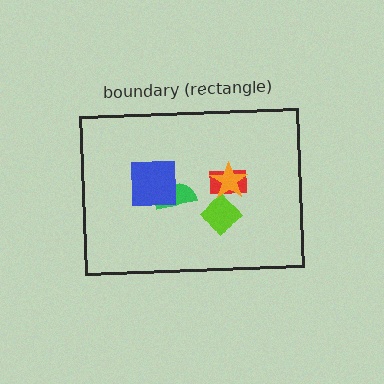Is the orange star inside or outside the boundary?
Inside.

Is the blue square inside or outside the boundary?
Inside.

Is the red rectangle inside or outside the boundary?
Inside.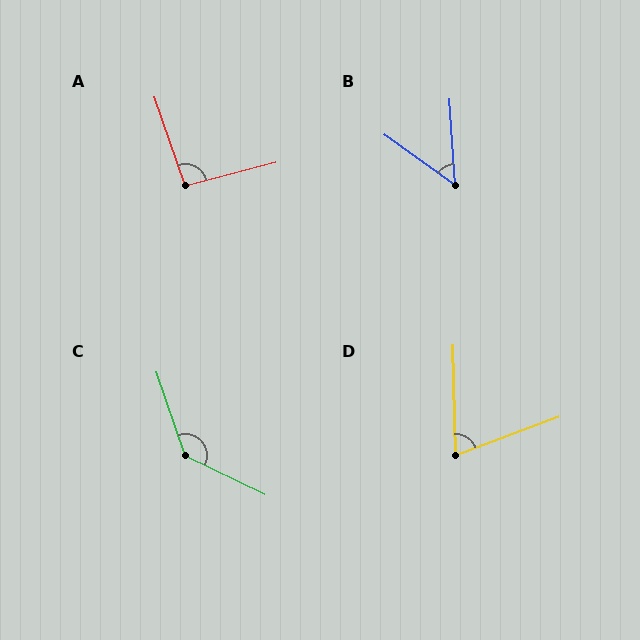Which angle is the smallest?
B, at approximately 51 degrees.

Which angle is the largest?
C, at approximately 135 degrees.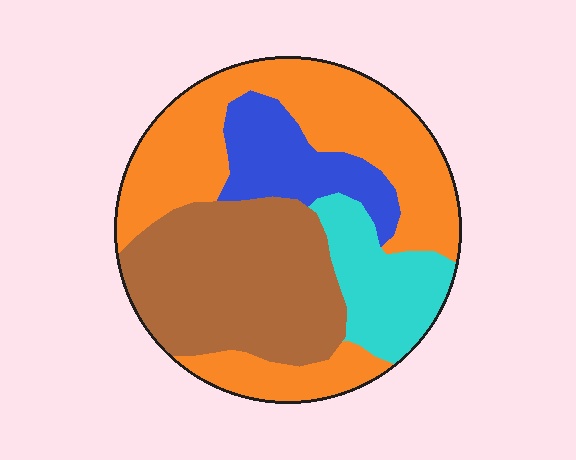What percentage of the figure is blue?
Blue takes up about one eighth (1/8) of the figure.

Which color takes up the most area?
Orange, at roughly 40%.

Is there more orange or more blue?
Orange.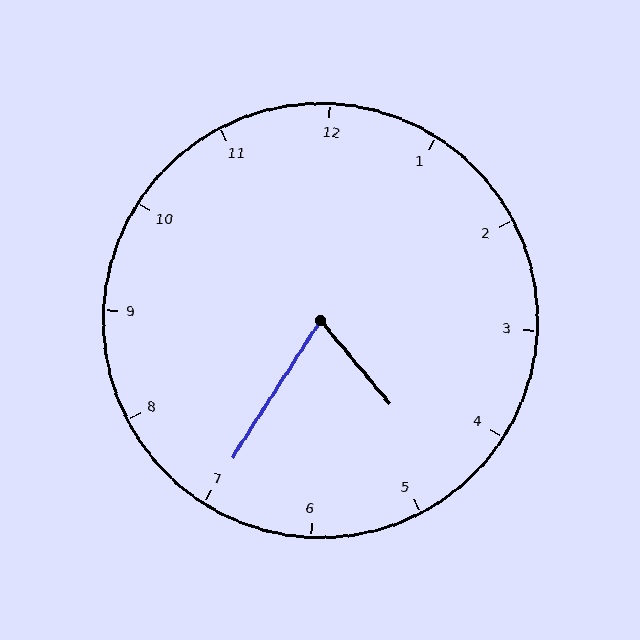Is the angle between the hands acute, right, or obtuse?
It is acute.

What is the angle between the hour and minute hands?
Approximately 72 degrees.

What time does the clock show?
4:35.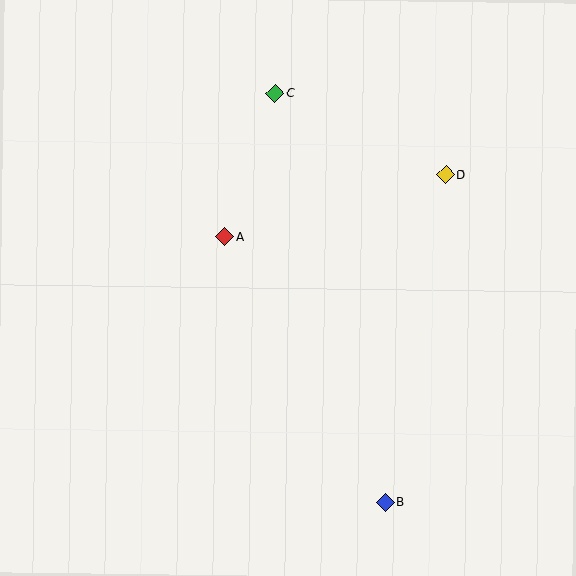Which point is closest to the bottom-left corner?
Point B is closest to the bottom-left corner.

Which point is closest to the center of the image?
Point A at (224, 237) is closest to the center.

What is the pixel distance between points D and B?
The distance between D and B is 334 pixels.